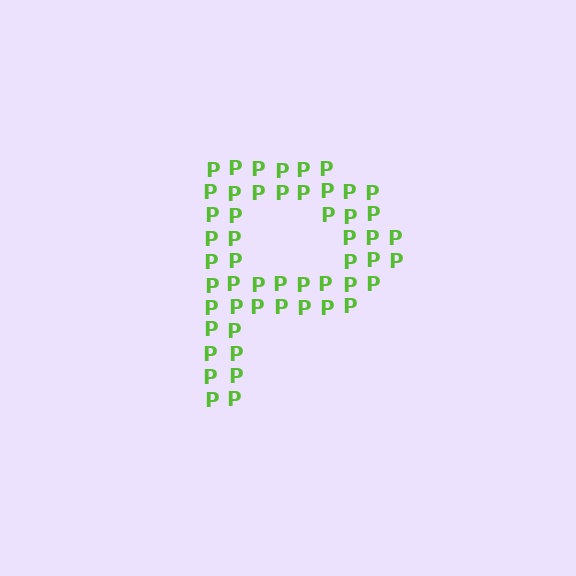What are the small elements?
The small elements are letter P's.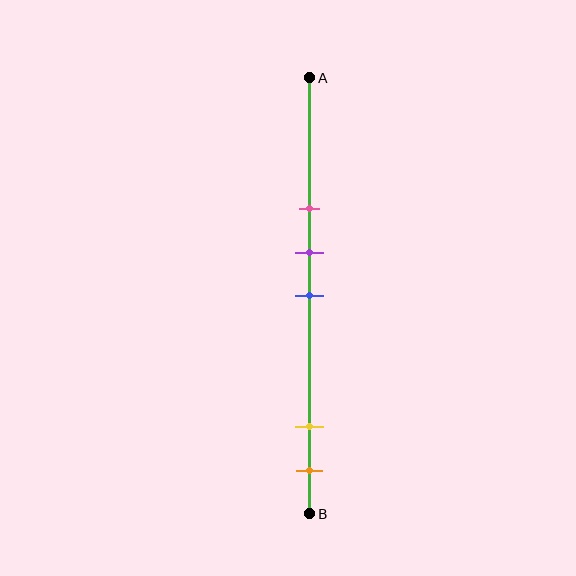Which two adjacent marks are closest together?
The purple and blue marks are the closest adjacent pair.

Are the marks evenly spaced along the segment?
No, the marks are not evenly spaced.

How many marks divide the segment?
There are 5 marks dividing the segment.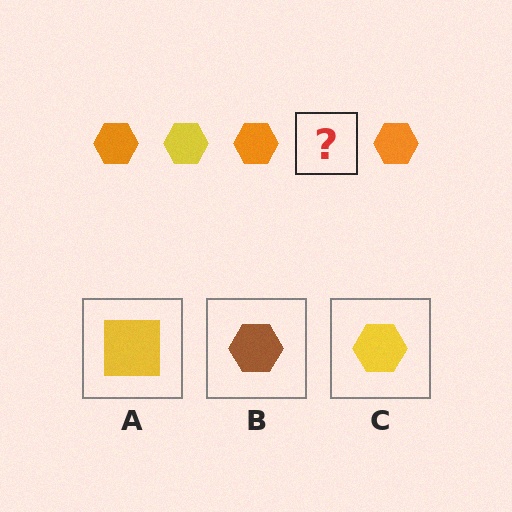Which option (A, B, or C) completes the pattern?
C.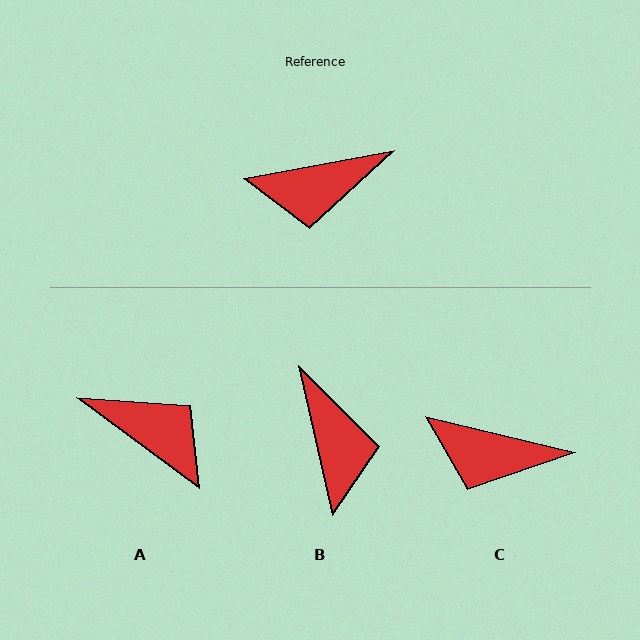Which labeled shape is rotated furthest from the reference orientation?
A, about 133 degrees away.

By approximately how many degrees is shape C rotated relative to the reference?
Approximately 24 degrees clockwise.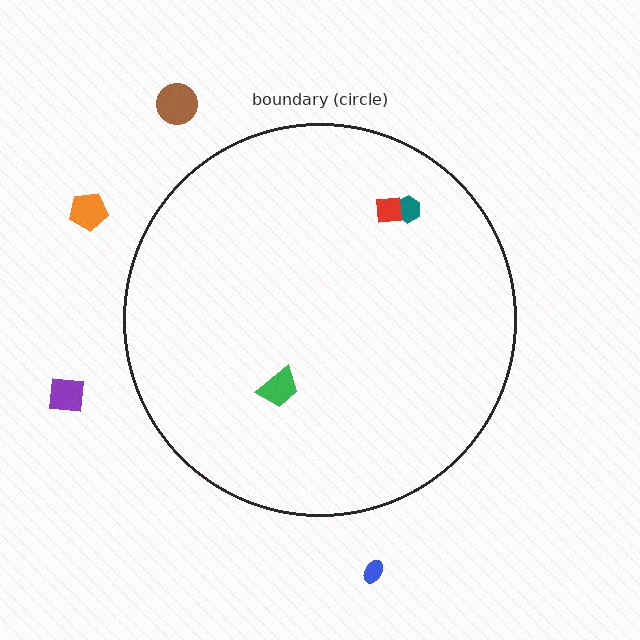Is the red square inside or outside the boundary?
Inside.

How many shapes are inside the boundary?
3 inside, 4 outside.